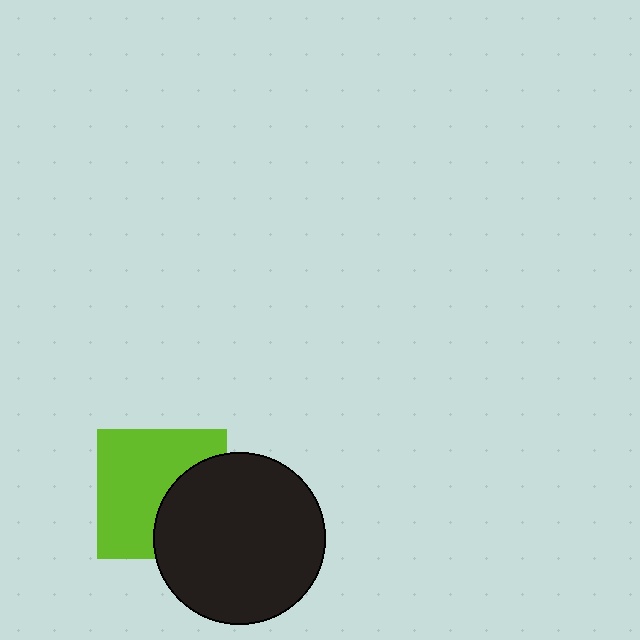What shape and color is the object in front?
The object in front is a black circle.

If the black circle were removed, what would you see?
You would see the complete lime square.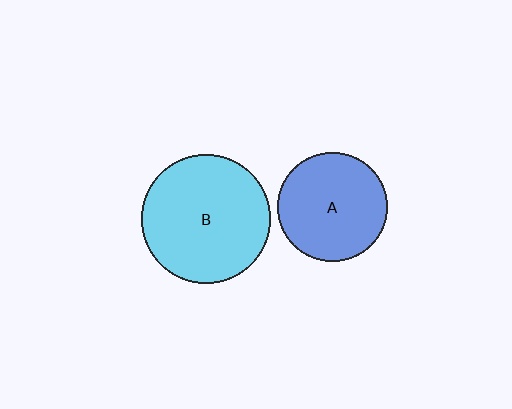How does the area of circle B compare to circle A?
Approximately 1.4 times.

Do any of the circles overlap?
No, none of the circles overlap.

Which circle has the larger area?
Circle B (cyan).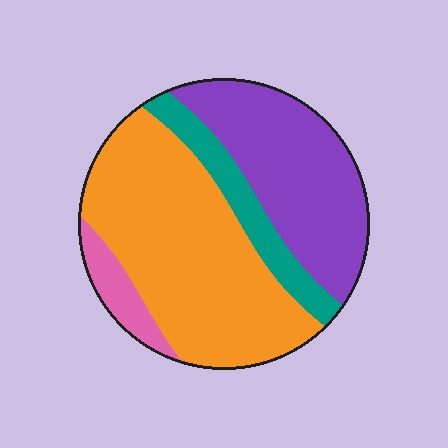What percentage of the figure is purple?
Purple covers around 30% of the figure.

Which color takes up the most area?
Orange, at roughly 50%.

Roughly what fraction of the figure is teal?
Teal takes up less than a quarter of the figure.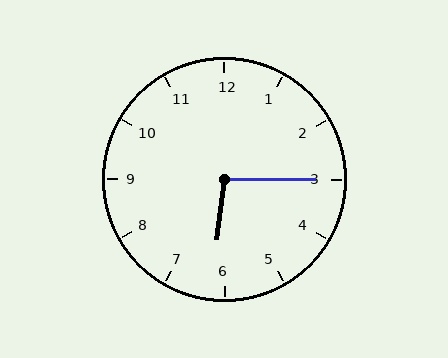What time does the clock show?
6:15.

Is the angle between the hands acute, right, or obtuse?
It is obtuse.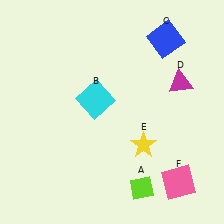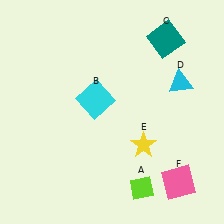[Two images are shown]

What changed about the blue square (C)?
In Image 1, C is blue. In Image 2, it changed to teal.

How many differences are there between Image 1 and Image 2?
There are 2 differences between the two images.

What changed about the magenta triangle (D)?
In Image 1, D is magenta. In Image 2, it changed to cyan.